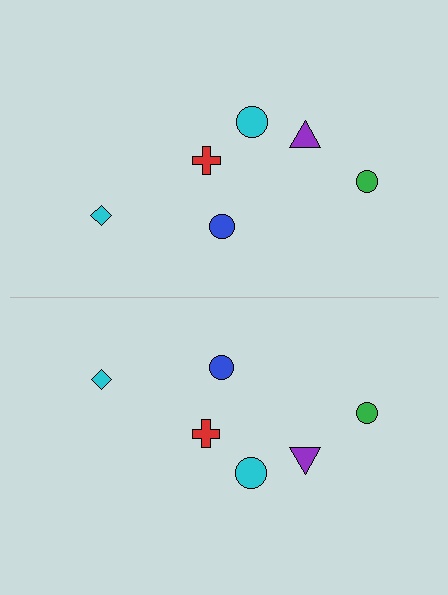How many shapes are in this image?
There are 12 shapes in this image.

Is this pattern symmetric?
Yes, this pattern has bilateral (reflection) symmetry.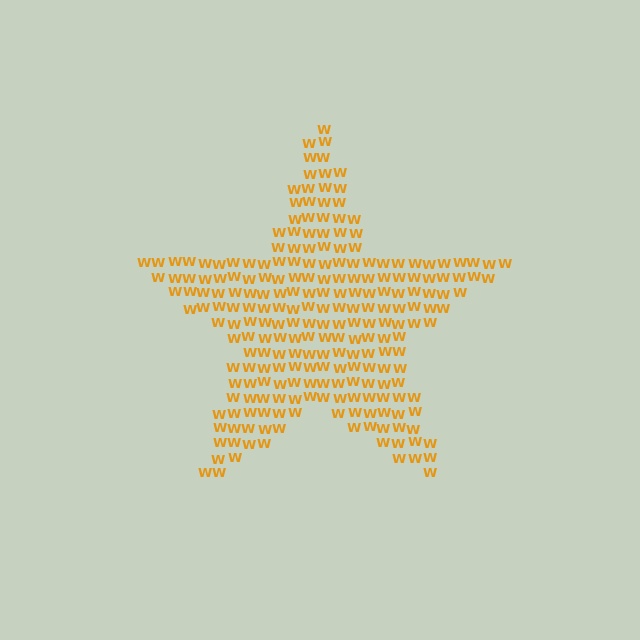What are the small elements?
The small elements are letter W's.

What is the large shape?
The large shape is a star.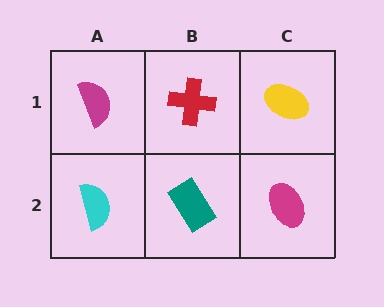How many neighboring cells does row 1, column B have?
3.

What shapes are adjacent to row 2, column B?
A red cross (row 1, column B), a cyan semicircle (row 2, column A), a magenta ellipse (row 2, column C).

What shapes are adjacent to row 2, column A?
A magenta semicircle (row 1, column A), a teal rectangle (row 2, column B).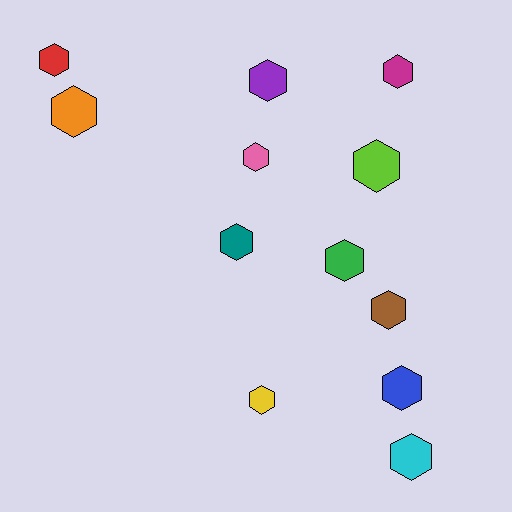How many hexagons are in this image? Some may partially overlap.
There are 12 hexagons.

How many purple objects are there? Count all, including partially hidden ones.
There is 1 purple object.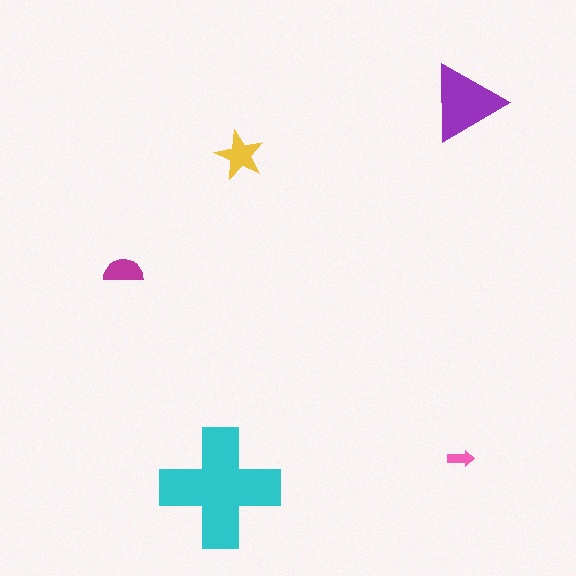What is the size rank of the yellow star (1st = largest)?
3rd.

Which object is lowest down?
The cyan cross is bottommost.